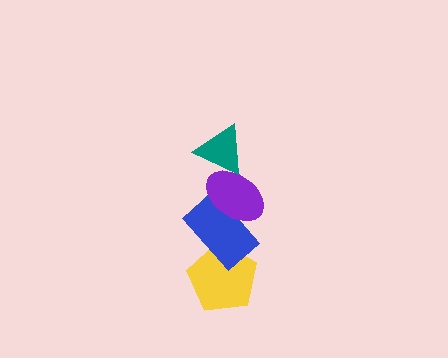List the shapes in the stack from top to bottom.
From top to bottom: the teal triangle, the purple ellipse, the blue rectangle, the yellow pentagon.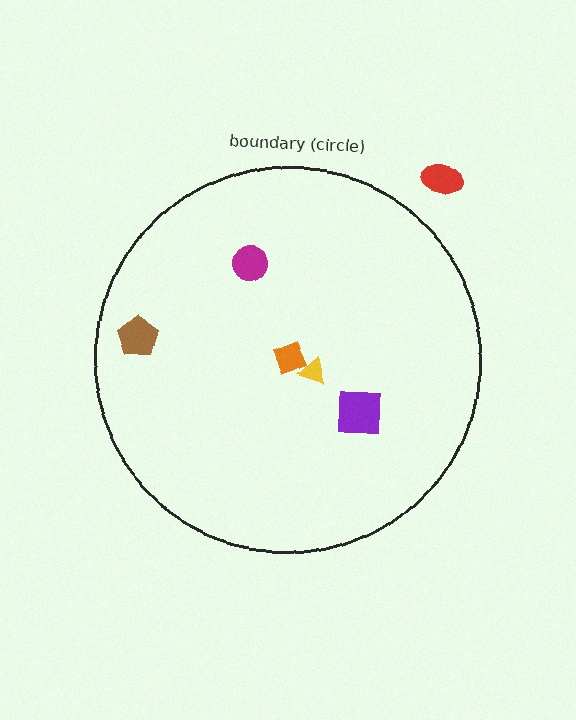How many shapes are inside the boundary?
5 inside, 1 outside.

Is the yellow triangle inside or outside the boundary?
Inside.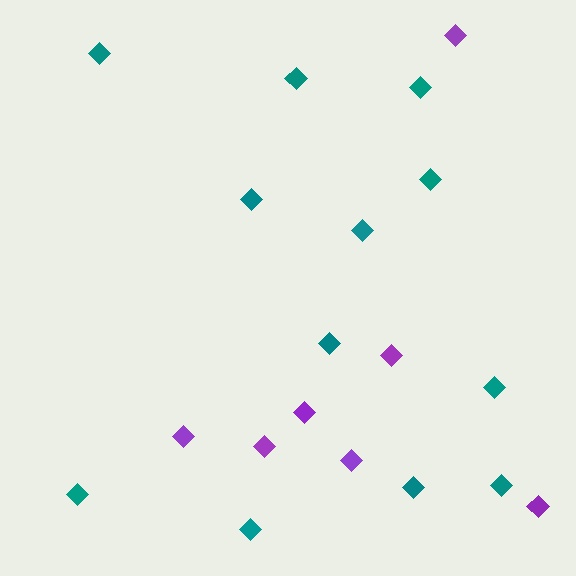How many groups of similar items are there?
There are 2 groups: one group of purple diamonds (7) and one group of teal diamonds (12).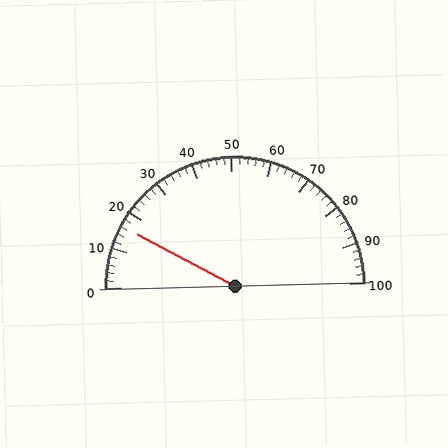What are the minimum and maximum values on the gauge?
The gauge ranges from 0 to 100.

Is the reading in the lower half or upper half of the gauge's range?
The reading is in the lower half of the range (0 to 100).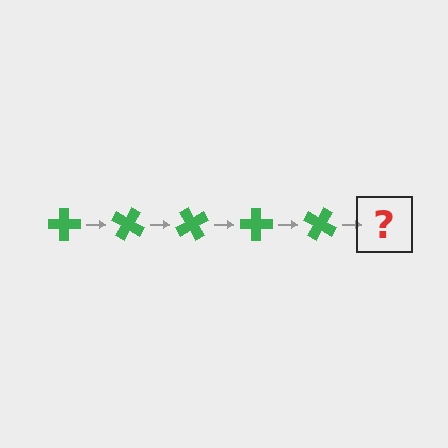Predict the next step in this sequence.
The next step is a green cross rotated 150 degrees.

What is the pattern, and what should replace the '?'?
The pattern is that the cross rotates 30 degrees each step. The '?' should be a green cross rotated 150 degrees.